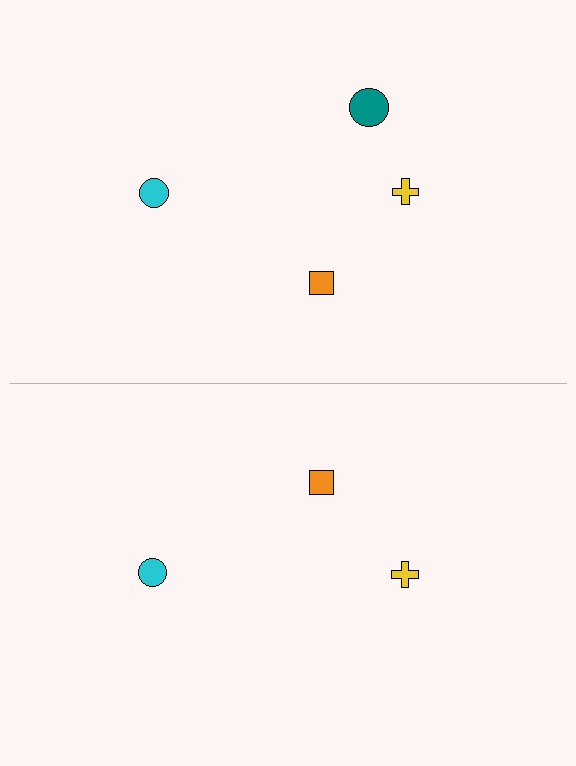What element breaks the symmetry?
A teal circle is missing from the bottom side.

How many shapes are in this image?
There are 7 shapes in this image.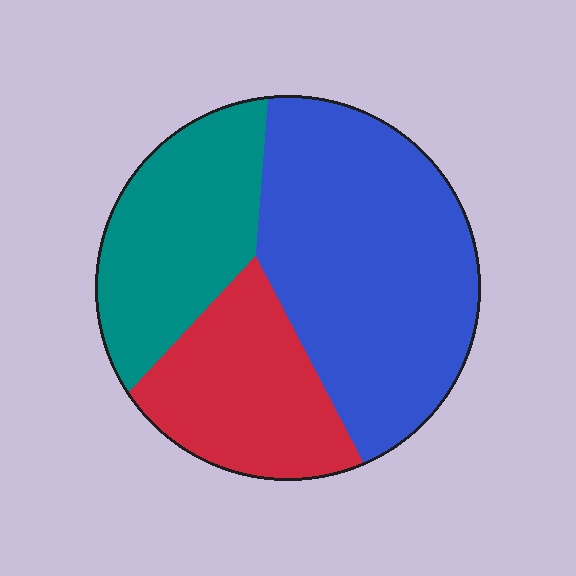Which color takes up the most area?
Blue, at roughly 50%.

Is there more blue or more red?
Blue.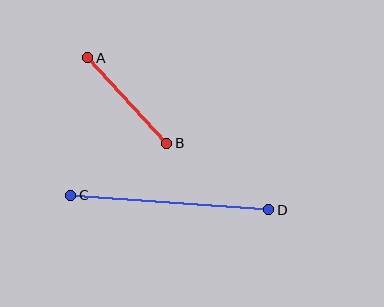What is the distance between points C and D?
The distance is approximately 198 pixels.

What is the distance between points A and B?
The distance is approximately 117 pixels.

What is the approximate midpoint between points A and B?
The midpoint is at approximately (127, 101) pixels.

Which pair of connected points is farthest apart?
Points C and D are farthest apart.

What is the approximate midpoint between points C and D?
The midpoint is at approximately (170, 202) pixels.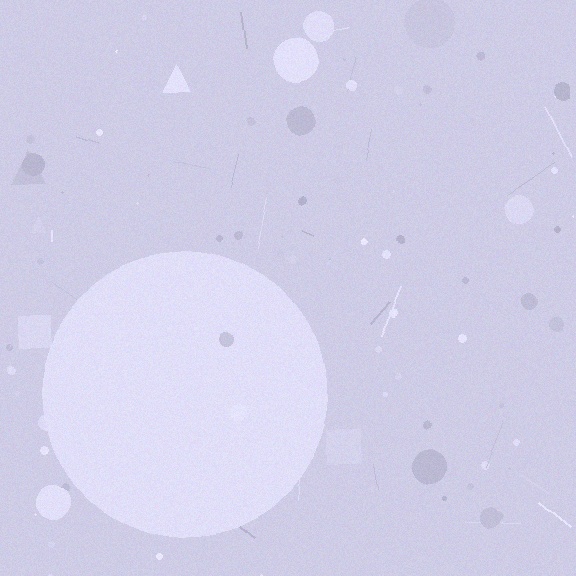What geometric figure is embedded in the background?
A circle is embedded in the background.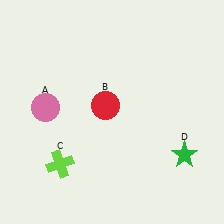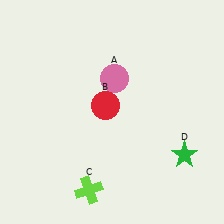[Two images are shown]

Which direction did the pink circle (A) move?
The pink circle (A) moved right.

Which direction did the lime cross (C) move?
The lime cross (C) moved right.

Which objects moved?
The objects that moved are: the pink circle (A), the lime cross (C).